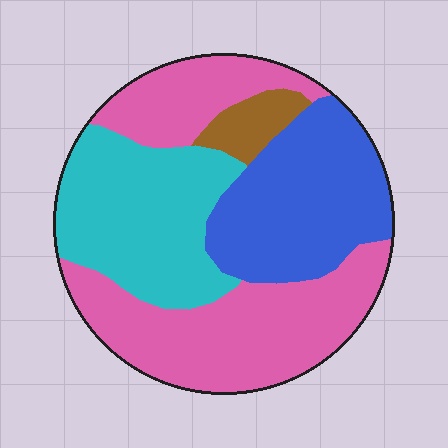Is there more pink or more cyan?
Pink.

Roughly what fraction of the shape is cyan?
Cyan covers 27% of the shape.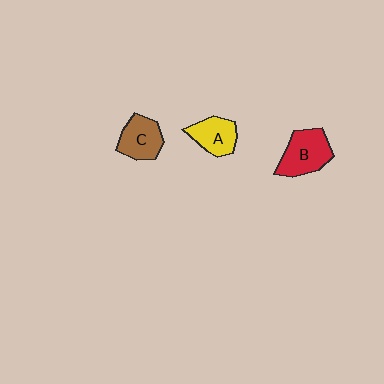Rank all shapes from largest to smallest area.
From largest to smallest: B (red), C (brown), A (yellow).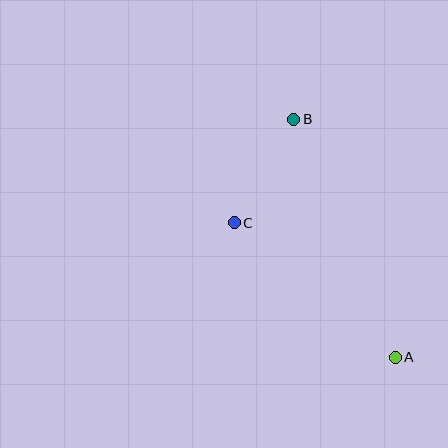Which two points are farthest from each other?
Points A and B are farthest from each other.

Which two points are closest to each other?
Points B and C are closest to each other.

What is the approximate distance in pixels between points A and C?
The distance between A and C is approximately 210 pixels.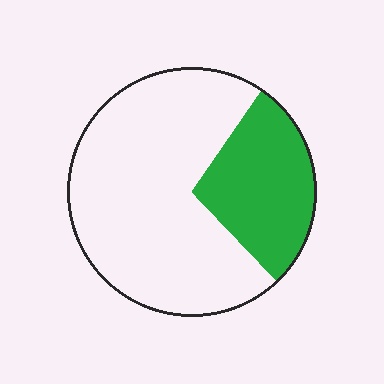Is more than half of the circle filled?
No.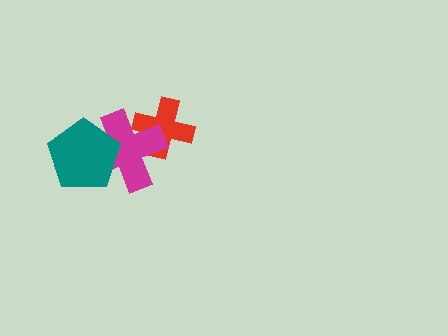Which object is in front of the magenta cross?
The teal pentagon is in front of the magenta cross.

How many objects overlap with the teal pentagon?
1 object overlaps with the teal pentagon.